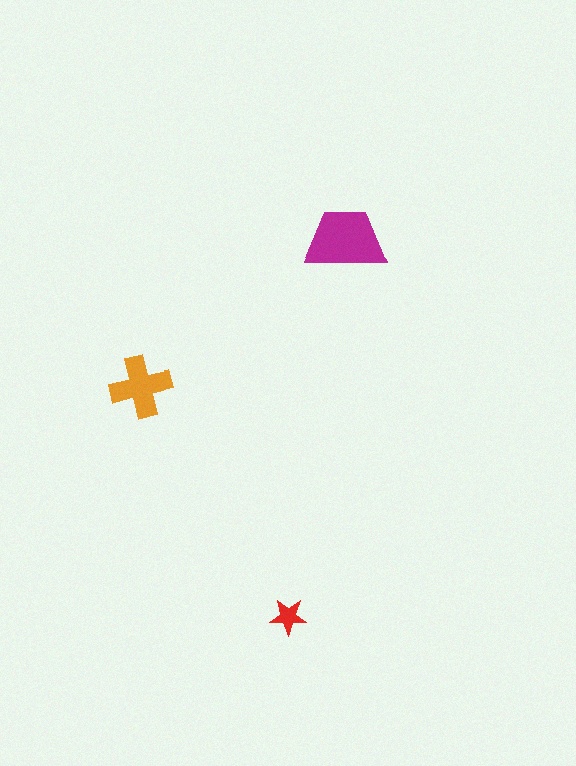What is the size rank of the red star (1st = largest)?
3rd.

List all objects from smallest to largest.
The red star, the orange cross, the magenta trapezoid.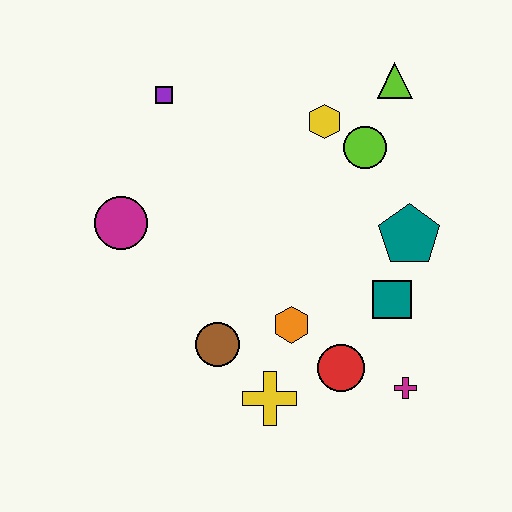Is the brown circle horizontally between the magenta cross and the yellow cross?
No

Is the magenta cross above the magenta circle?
No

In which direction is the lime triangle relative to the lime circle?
The lime triangle is above the lime circle.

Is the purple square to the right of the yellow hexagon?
No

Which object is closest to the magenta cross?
The red circle is closest to the magenta cross.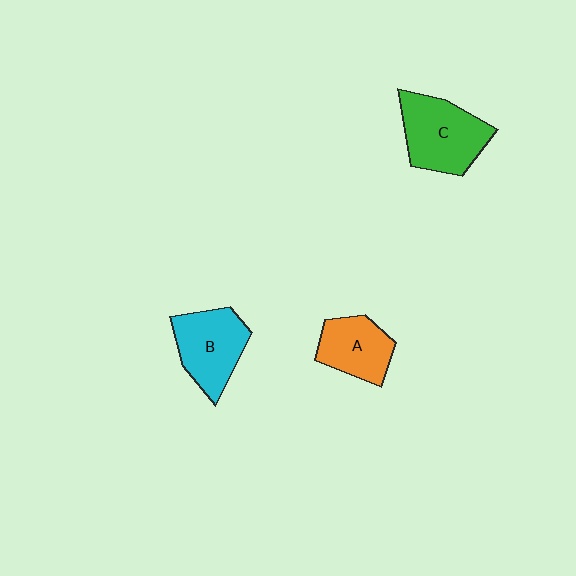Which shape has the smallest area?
Shape A (orange).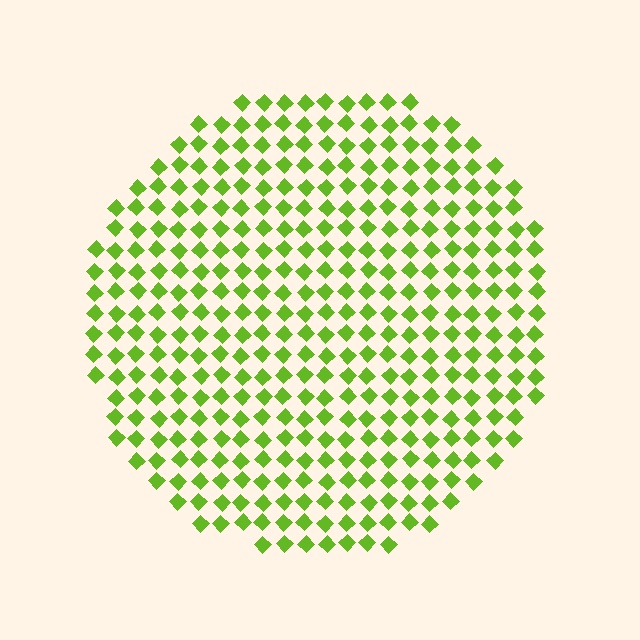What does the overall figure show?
The overall figure shows a circle.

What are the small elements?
The small elements are diamonds.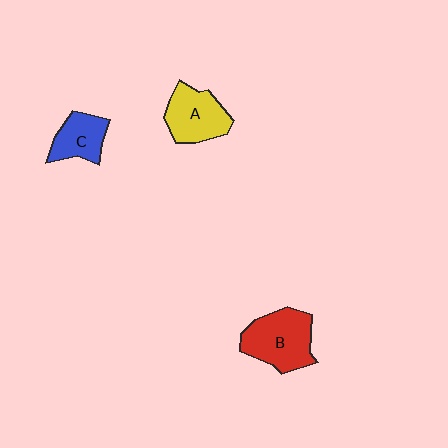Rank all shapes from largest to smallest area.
From largest to smallest: B (red), A (yellow), C (blue).